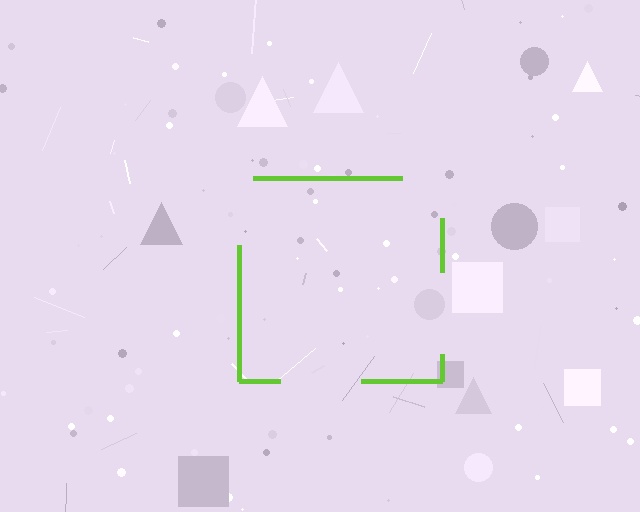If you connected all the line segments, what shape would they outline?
They would outline a square.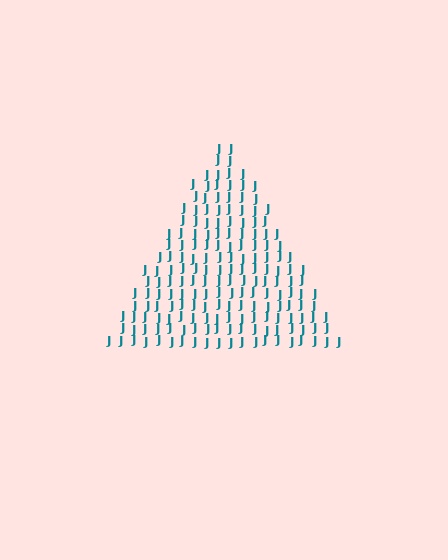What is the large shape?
The large shape is a triangle.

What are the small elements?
The small elements are letter J's.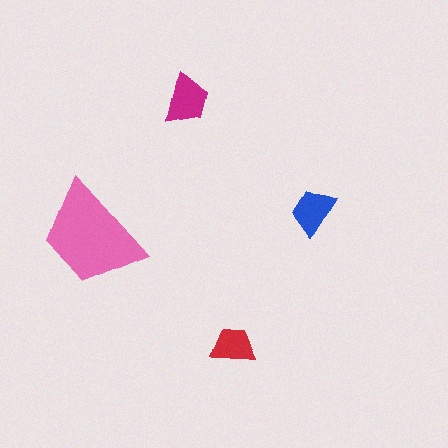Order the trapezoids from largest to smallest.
the pink one, the magenta one, the blue one, the red one.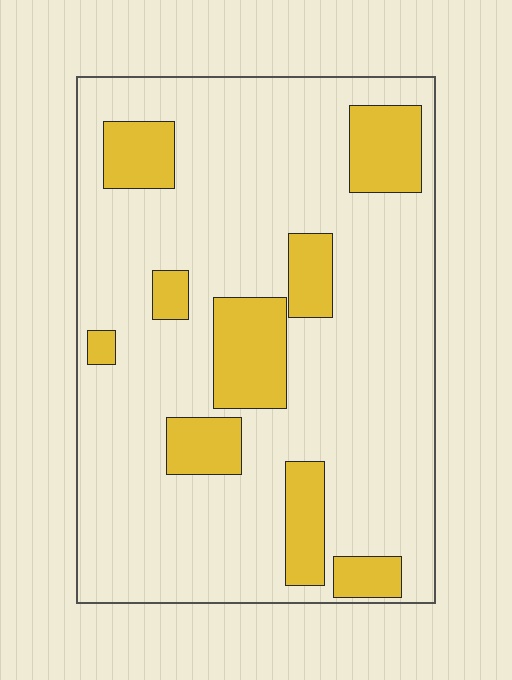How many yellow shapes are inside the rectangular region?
9.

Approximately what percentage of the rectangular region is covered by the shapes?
Approximately 20%.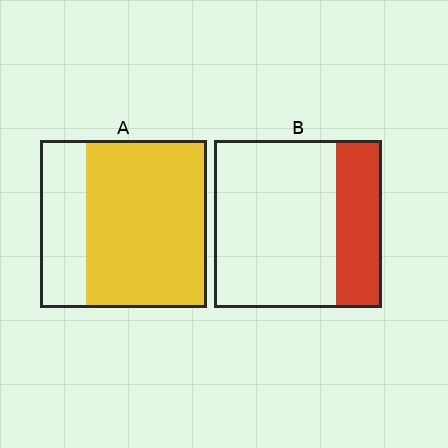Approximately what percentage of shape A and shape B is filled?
A is approximately 70% and B is approximately 25%.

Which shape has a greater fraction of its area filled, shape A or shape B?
Shape A.